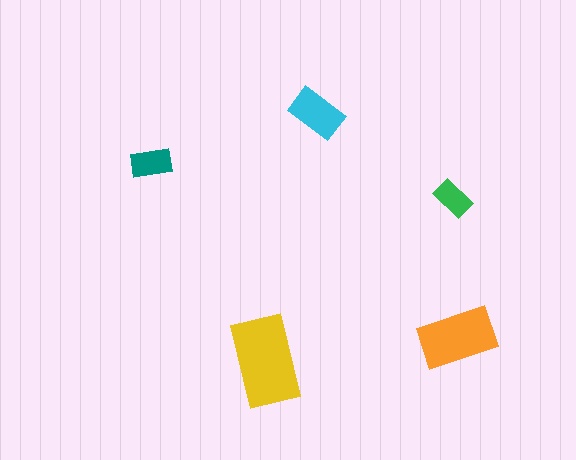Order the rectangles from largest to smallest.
the yellow one, the orange one, the cyan one, the teal one, the green one.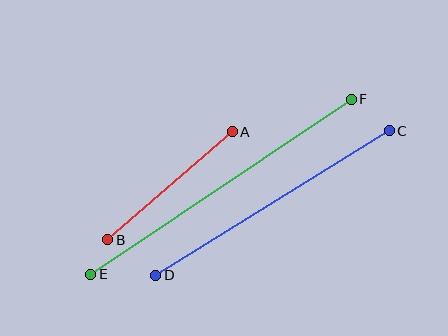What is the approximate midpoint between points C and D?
The midpoint is at approximately (272, 203) pixels.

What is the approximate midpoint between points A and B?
The midpoint is at approximately (170, 186) pixels.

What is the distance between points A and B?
The distance is approximately 165 pixels.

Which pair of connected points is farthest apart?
Points E and F are farthest apart.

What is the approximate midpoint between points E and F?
The midpoint is at approximately (221, 187) pixels.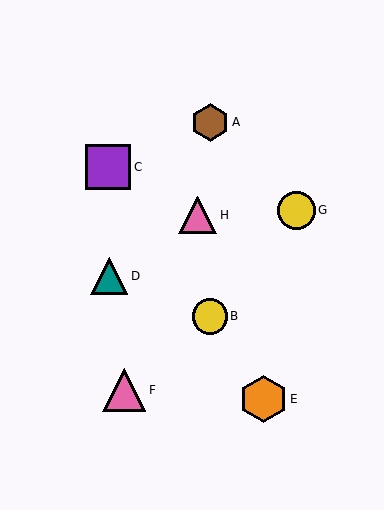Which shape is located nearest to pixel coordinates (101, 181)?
The purple square (labeled C) at (108, 167) is nearest to that location.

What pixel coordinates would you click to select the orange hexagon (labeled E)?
Click at (263, 399) to select the orange hexagon E.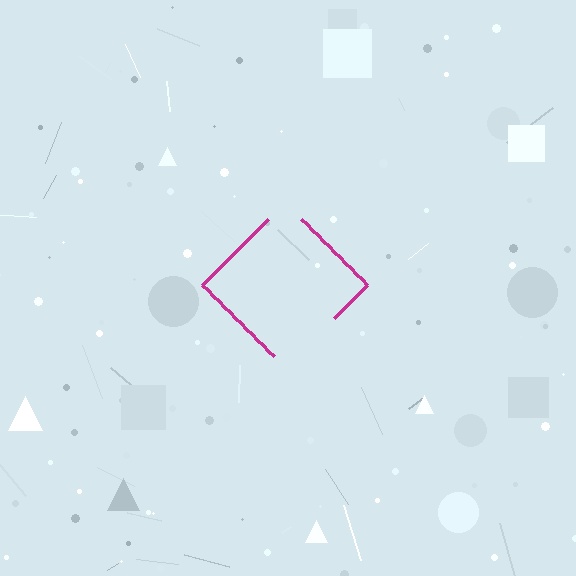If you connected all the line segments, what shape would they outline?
They would outline a diamond.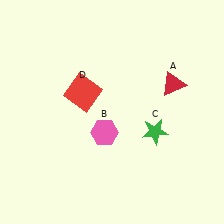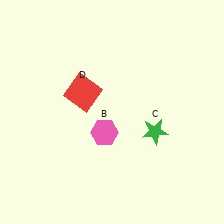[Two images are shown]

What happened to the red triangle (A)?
The red triangle (A) was removed in Image 2. It was in the top-right area of Image 1.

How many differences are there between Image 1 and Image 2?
There is 1 difference between the two images.